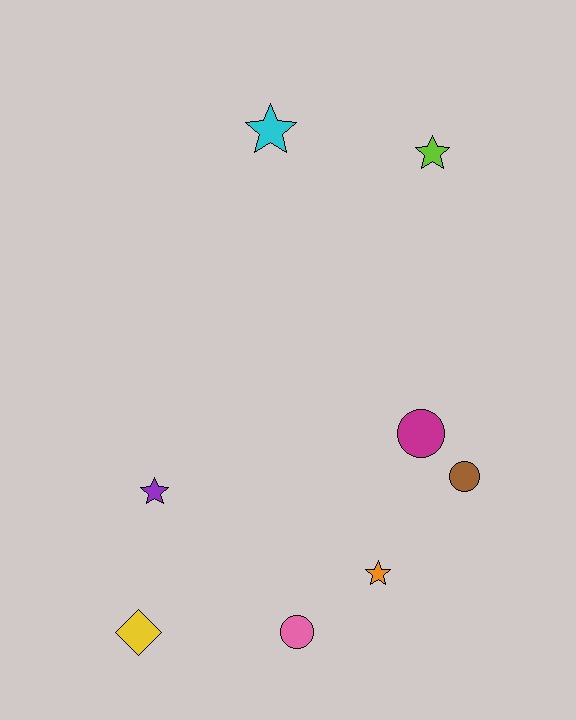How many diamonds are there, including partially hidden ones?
There is 1 diamond.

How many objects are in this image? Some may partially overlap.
There are 8 objects.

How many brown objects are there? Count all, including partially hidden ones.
There is 1 brown object.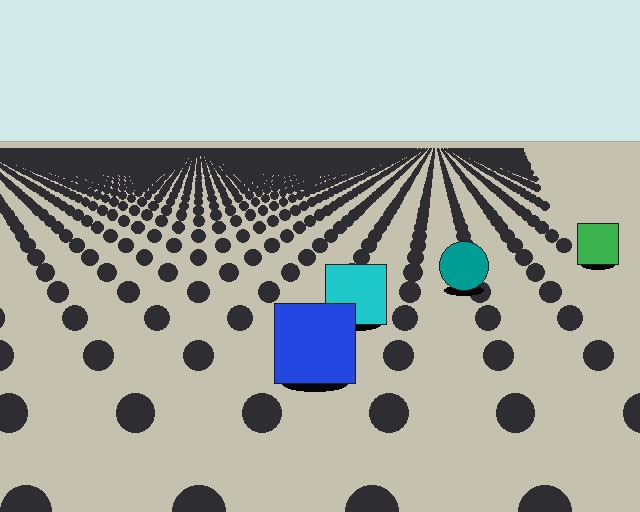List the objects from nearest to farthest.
From nearest to farthest: the blue square, the cyan square, the teal circle, the green square.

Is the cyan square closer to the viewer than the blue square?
No. The blue square is closer — you can tell from the texture gradient: the ground texture is coarser near it.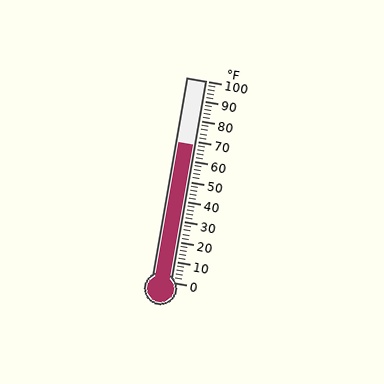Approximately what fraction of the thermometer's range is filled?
The thermometer is filled to approximately 70% of its range.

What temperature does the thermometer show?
The thermometer shows approximately 68°F.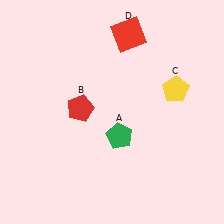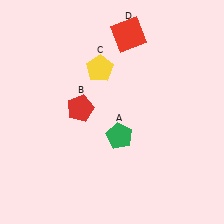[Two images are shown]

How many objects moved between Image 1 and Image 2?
1 object moved between the two images.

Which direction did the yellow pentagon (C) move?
The yellow pentagon (C) moved left.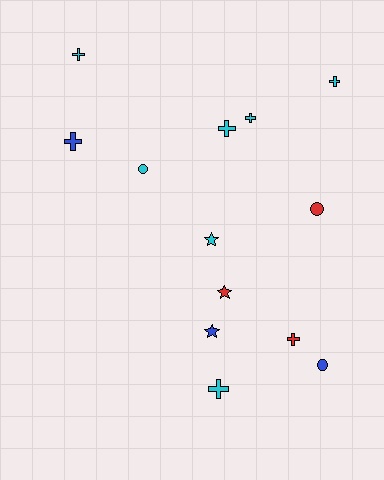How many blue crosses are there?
There is 1 blue cross.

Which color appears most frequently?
Cyan, with 7 objects.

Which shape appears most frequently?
Cross, with 7 objects.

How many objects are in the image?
There are 13 objects.